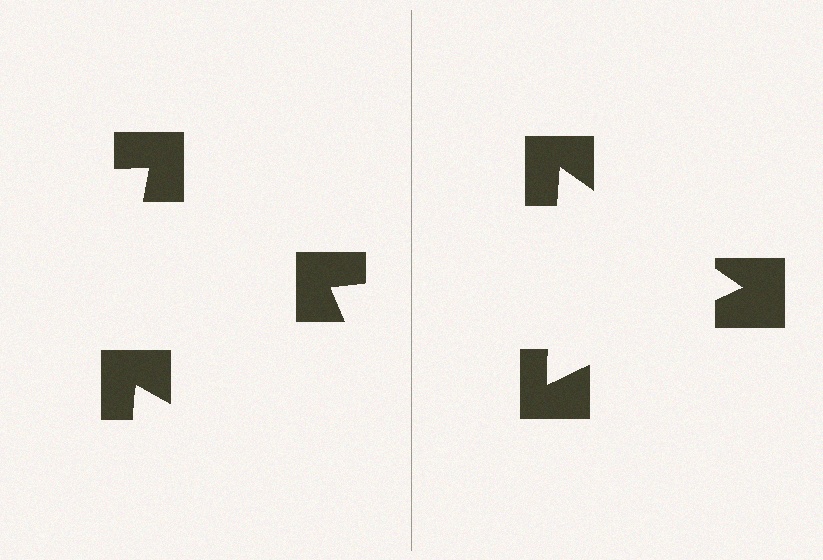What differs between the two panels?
The notched squares are positioned identically on both sides; only the wedge orientations differ. On the right they align to a triangle; on the left they are misaligned.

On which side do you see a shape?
An illusory triangle appears on the right side. On the left side the wedge cuts are rotated, so no coherent shape forms.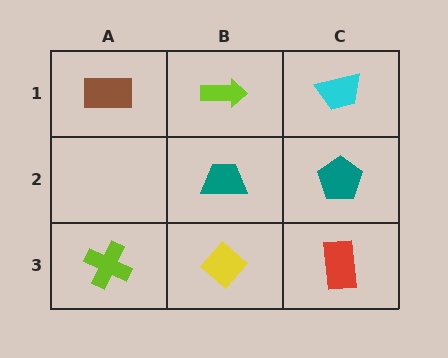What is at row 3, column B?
A yellow diamond.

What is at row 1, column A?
A brown rectangle.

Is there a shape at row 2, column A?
No, that cell is empty.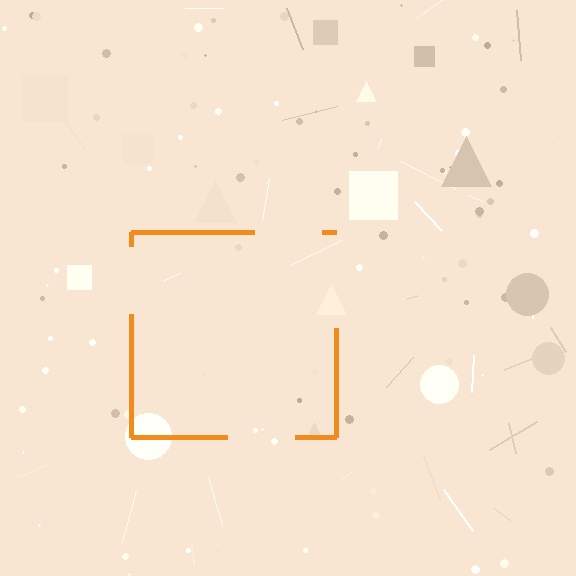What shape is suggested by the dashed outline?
The dashed outline suggests a square.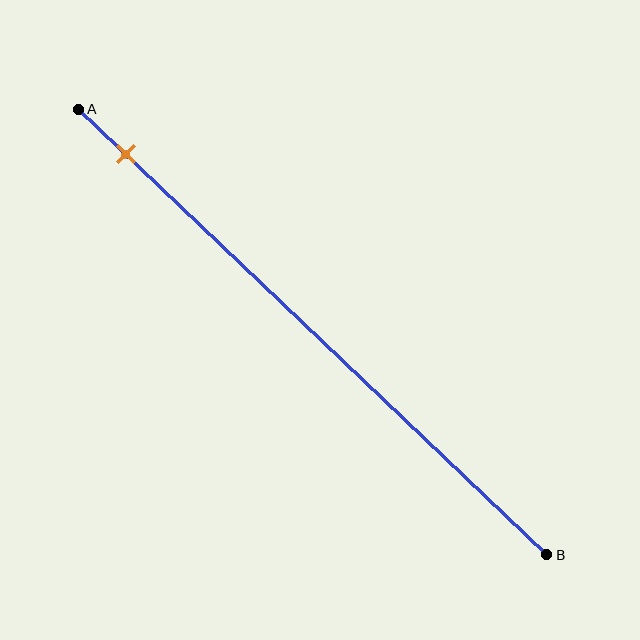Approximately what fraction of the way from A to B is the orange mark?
The orange mark is approximately 10% of the way from A to B.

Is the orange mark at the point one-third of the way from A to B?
No, the mark is at about 10% from A, not at the 33% one-third point.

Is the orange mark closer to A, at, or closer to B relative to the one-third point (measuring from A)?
The orange mark is closer to point A than the one-third point of segment AB.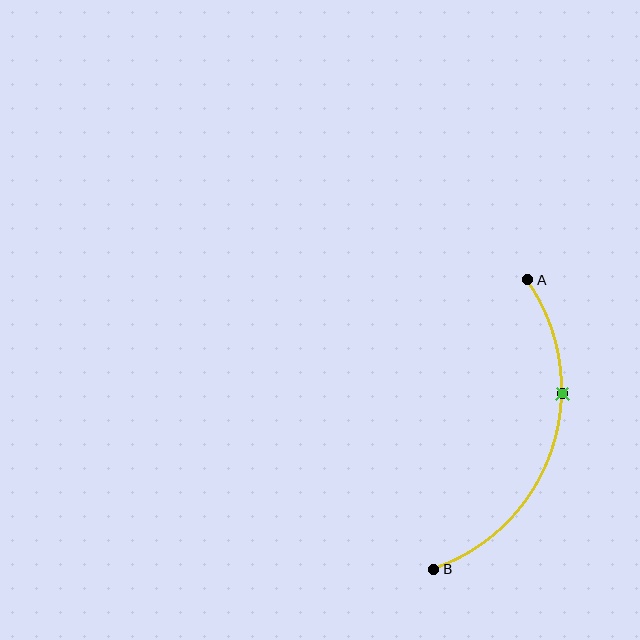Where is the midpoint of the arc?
The arc midpoint is the point on the curve farthest from the straight line joining A and B. It sits to the right of that line.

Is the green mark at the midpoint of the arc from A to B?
No. The green mark lies on the arc but is closer to endpoint A. The arc midpoint would be at the point on the curve equidistant along the arc from both A and B.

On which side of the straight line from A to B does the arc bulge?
The arc bulges to the right of the straight line connecting A and B.